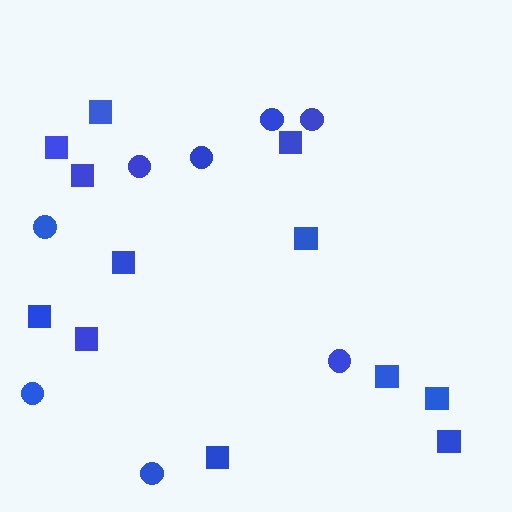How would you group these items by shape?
There are 2 groups: one group of circles (8) and one group of squares (12).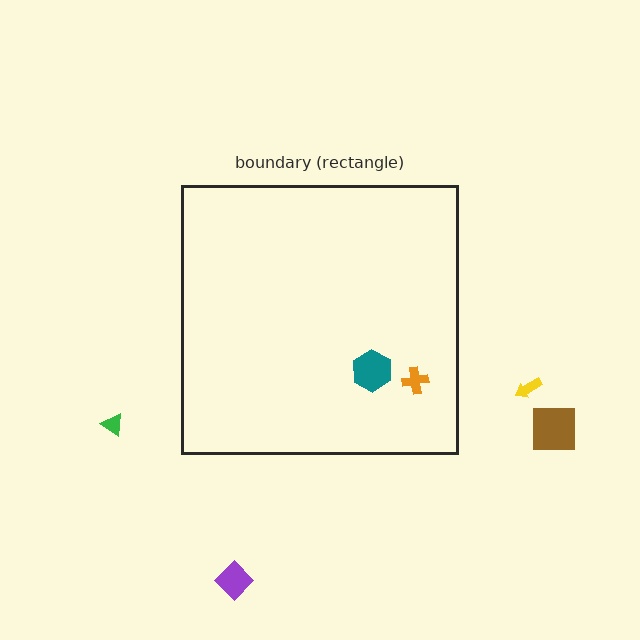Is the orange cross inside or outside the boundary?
Inside.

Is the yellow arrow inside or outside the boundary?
Outside.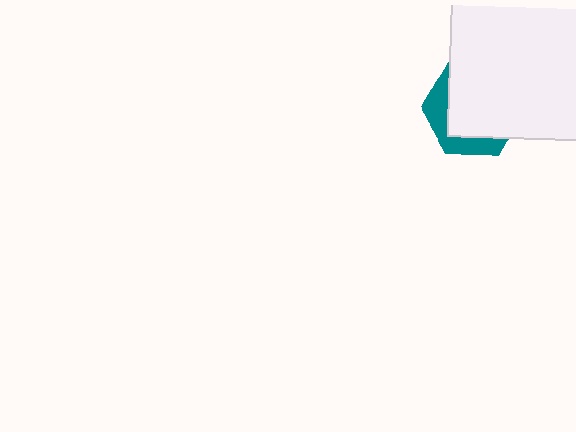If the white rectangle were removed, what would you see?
You would see the complete teal hexagon.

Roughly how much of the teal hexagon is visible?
A small part of it is visible (roughly 31%).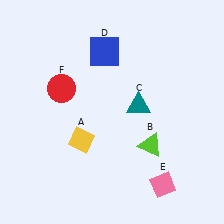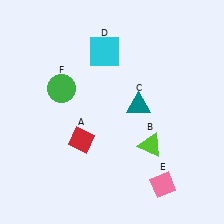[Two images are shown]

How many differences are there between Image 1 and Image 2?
There are 3 differences between the two images.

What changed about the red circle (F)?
In Image 1, F is red. In Image 2, it changed to green.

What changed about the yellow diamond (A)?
In Image 1, A is yellow. In Image 2, it changed to red.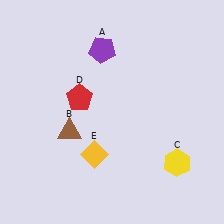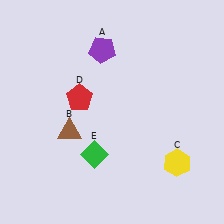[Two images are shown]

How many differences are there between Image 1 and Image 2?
There is 1 difference between the two images.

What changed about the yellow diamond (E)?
In Image 1, E is yellow. In Image 2, it changed to green.